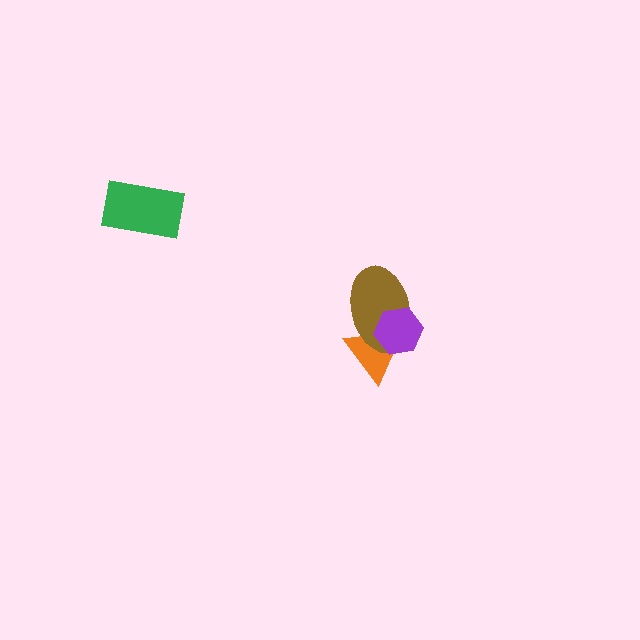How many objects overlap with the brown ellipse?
2 objects overlap with the brown ellipse.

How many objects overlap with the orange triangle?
2 objects overlap with the orange triangle.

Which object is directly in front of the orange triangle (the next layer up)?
The brown ellipse is directly in front of the orange triangle.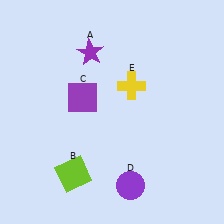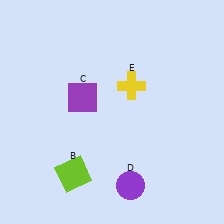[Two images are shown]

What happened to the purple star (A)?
The purple star (A) was removed in Image 2. It was in the top-left area of Image 1.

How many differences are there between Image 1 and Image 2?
There is 1 difference between the two images.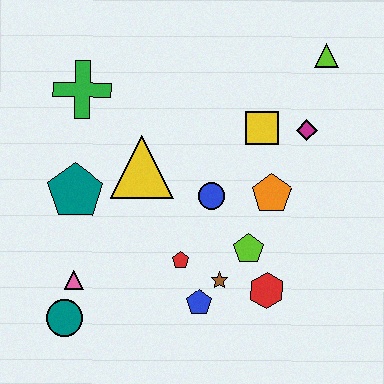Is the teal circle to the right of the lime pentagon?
No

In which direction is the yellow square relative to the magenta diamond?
The yellow square is to the left of the magenta diamond.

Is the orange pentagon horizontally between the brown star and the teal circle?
No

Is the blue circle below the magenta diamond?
Yes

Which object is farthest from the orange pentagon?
The teal circle is farthest from the orange pentagon.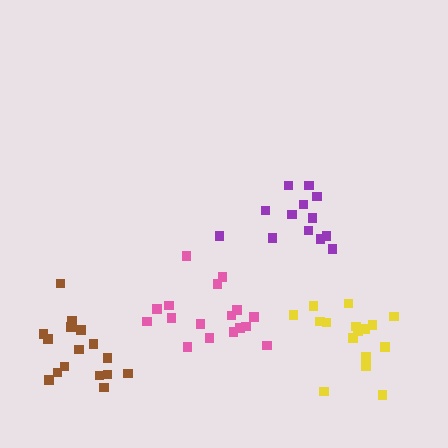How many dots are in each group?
Group 1: 17 dots, Group 2: 16 dots, Group 3: 16 dots, Group 4: 13 dots (62 total).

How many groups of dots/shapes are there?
There are 4 groups.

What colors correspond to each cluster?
The clusters are colored: pink, yellow, brown, purple.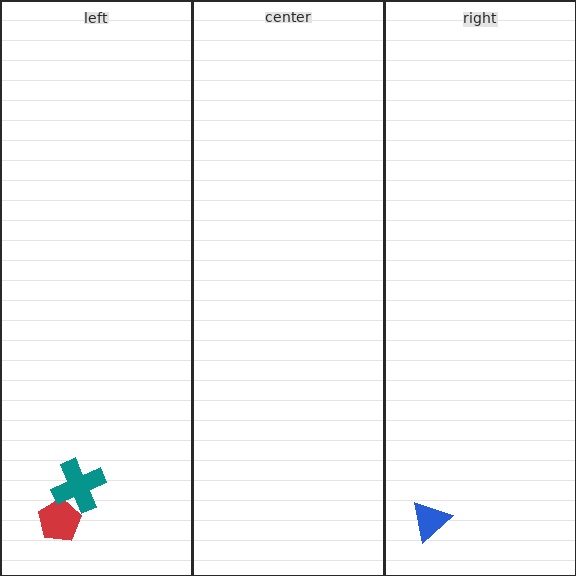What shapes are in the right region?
The blue triangle.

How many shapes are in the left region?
2.